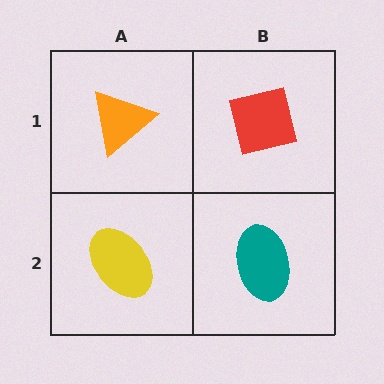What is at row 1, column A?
An orange triangle.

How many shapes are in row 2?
2 shapes.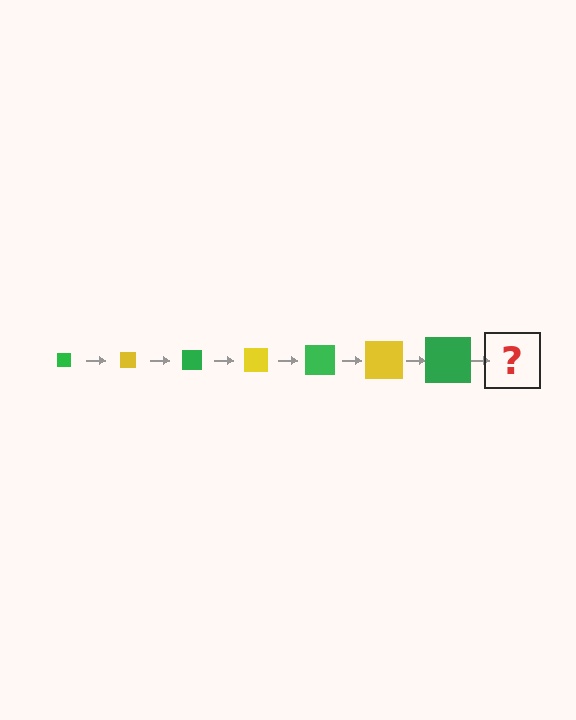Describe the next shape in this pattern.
It should be a yellow square, larger than the previous one.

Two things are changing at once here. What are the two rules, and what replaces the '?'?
The two rules are that the square grows larger each step and the color cycles through green and yellow. The '?' should be a yellow square, larger than the previous one.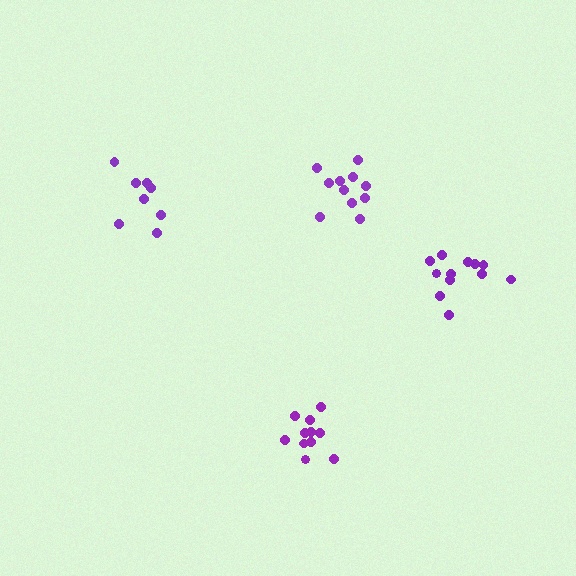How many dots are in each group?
Group 1: 12 dots, Group 2: 11 dots, Group 3: 11 dots, Group 4: 8 dots (42 total).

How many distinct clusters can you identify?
There are 4 distinct clusters.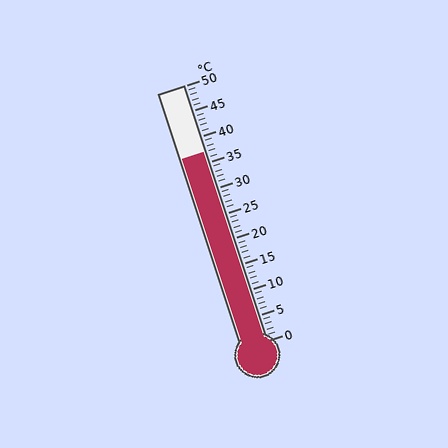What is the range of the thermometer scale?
The thermometer scale ranges from 0°C to 50°C.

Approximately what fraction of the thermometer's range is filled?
The thermometer is filled to approximately 75% of its range.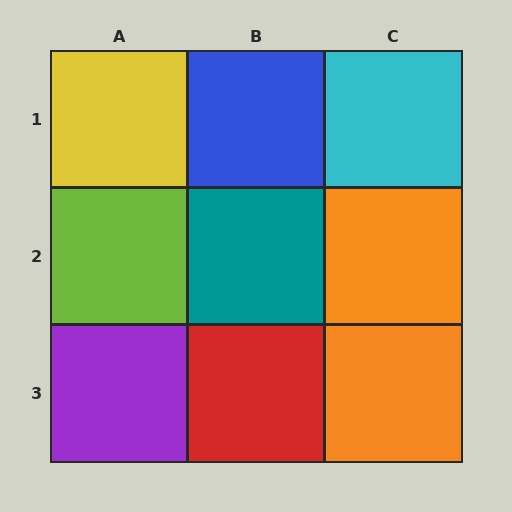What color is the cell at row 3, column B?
Red.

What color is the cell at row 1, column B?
Blue.